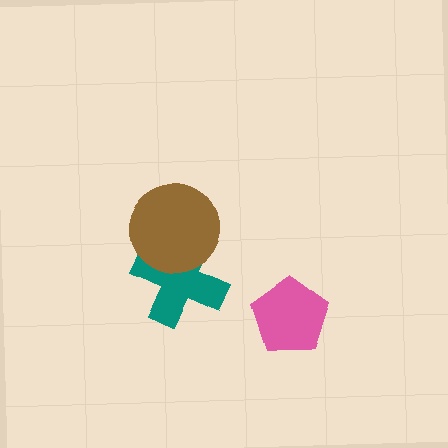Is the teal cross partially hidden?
Yes, it is partially covered by another shape.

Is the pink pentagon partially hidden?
No, no other shape covers it.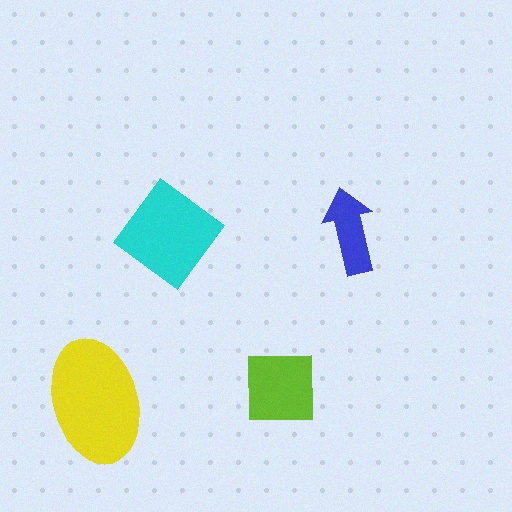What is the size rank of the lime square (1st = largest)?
3rd.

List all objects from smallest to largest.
The blue arrow, the lime square, the cyan diamond, the yellow ellipse.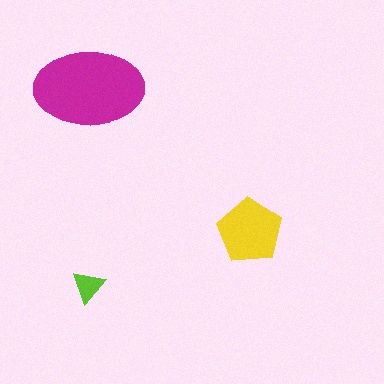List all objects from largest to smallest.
The magenta ellipse, the yellow pentagon, the lime triangle.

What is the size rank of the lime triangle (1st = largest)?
3rd.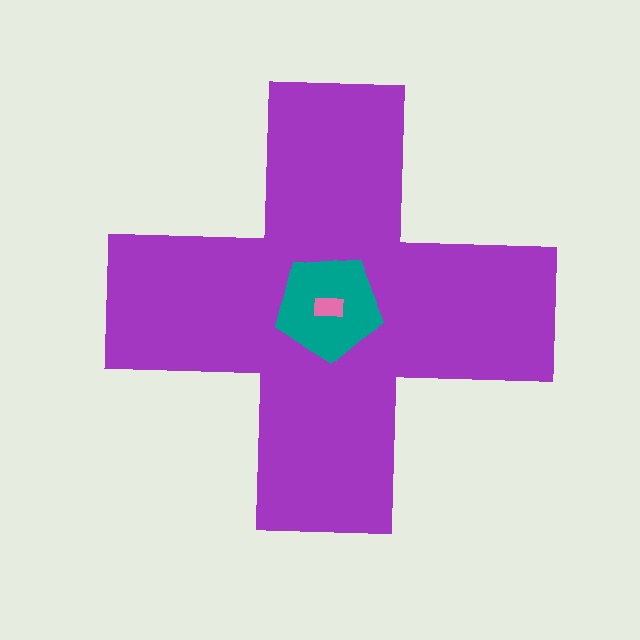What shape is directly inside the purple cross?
The teal pentagon.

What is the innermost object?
The pink rectangle.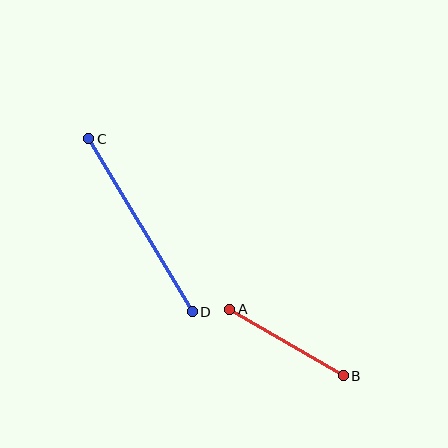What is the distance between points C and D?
The distance is approximately 201 pixels.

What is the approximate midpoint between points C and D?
The midpoint is at approximately (141, 225) pixels.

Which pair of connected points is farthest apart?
Points C and D are farthest apart.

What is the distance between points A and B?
The distance is approximately 132 pixels.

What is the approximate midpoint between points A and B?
The midpoint is at approximately (287, 342) pixels.